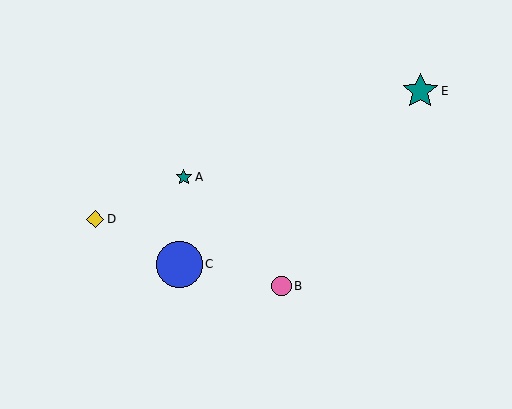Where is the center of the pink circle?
The center of the pink circle is at (281, 286).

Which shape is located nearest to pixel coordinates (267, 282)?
The pink circle (labeled B) at (281, 286) is nearest to that location.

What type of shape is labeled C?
Shape C is a blue circle.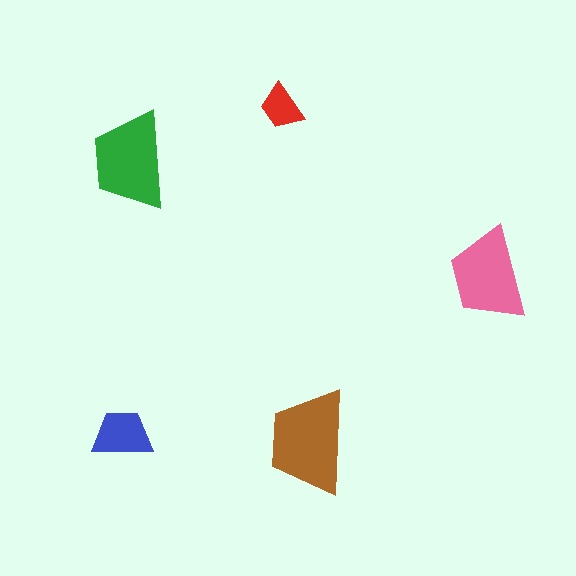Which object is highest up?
The red trapezoid is topmost.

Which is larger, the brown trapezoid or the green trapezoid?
The brown one.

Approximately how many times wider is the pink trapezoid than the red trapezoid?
About 2 times wider.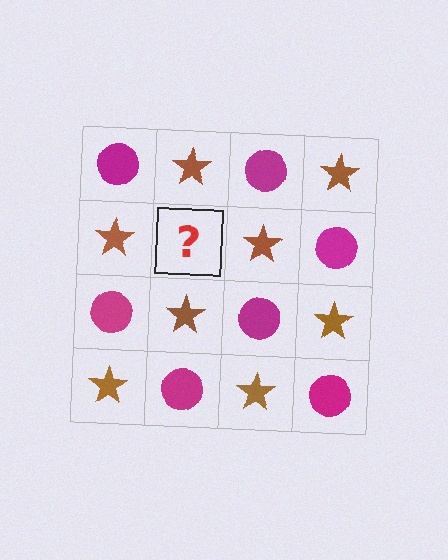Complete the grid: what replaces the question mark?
The question mark should be replaced with a magenta circle.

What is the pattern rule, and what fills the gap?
The rule is that it alternates magenta circle and brown star in a checkerboard pattern. The gap should be filled with a magenta circle.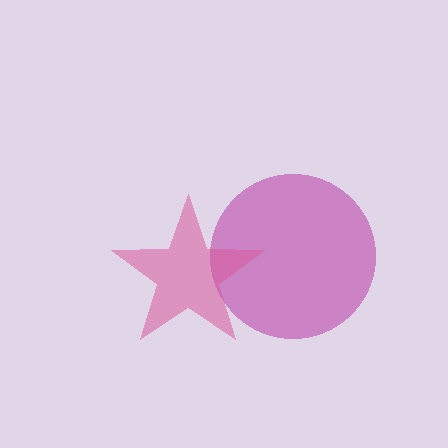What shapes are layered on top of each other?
The layered shapes are: a magenta circle, a pink star.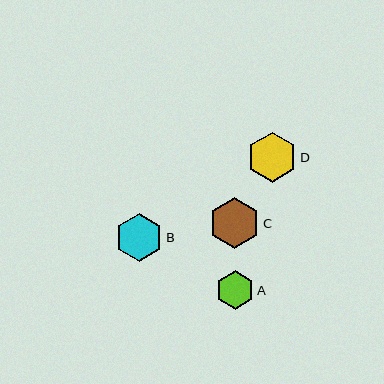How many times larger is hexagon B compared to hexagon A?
Hexagon B is approximately 1.2 times the size of hexagon A.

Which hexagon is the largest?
Hexagon C is the largest with a size of approximately 51 pixels.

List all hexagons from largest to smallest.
From largest to smallest: C, D, B, A.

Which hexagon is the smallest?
Hexagon A is the smallest with a size of approximately 38 pixels.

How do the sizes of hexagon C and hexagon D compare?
Hexagon C and hexagon D are approximately the same size.